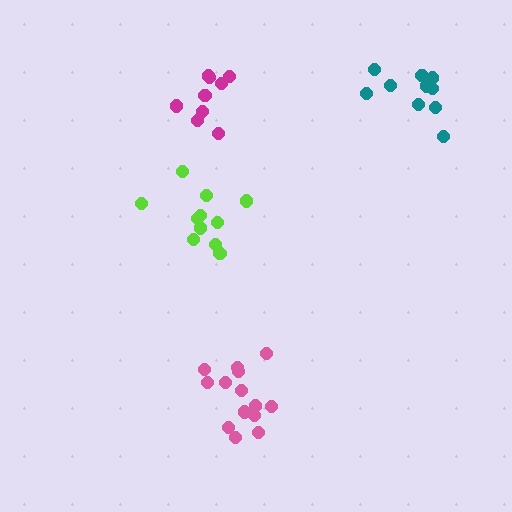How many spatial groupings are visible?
There are 4 spatial groupings.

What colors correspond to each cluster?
The clusters are colored: teal, lime, pink, magenta.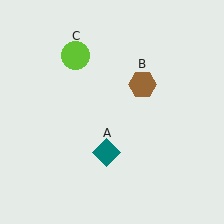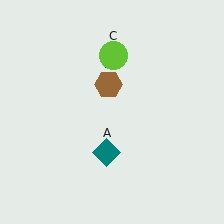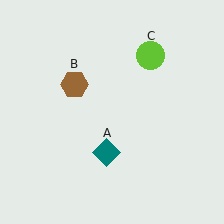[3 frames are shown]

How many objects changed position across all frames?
2 objects changed position: brown hexagon (object B), lime circle (object C).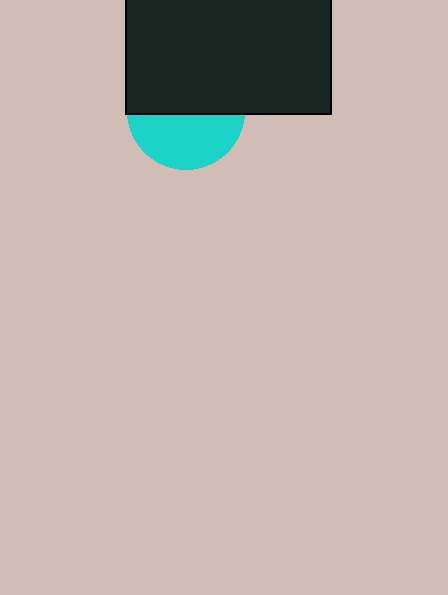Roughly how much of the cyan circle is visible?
About half of it is visible (roughly 45%).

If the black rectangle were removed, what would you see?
You would see the complete cyan circle.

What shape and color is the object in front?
The object in front is a black rectangle.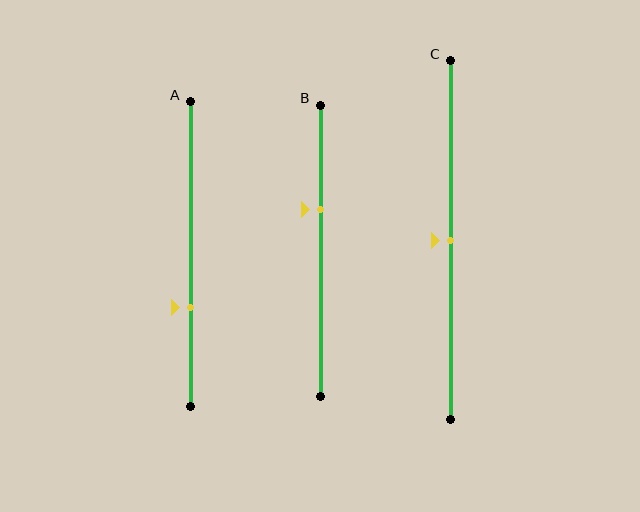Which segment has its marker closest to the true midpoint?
Segment C has its marker closest to the true midpoint.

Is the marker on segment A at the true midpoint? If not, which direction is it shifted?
No, the marker on segment A is shifted downward by about 17% of the segment length.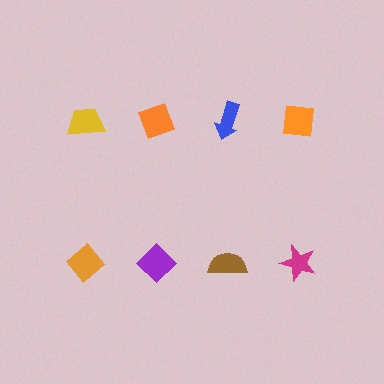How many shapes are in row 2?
4 shapes.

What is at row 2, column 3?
A brown semicircle.